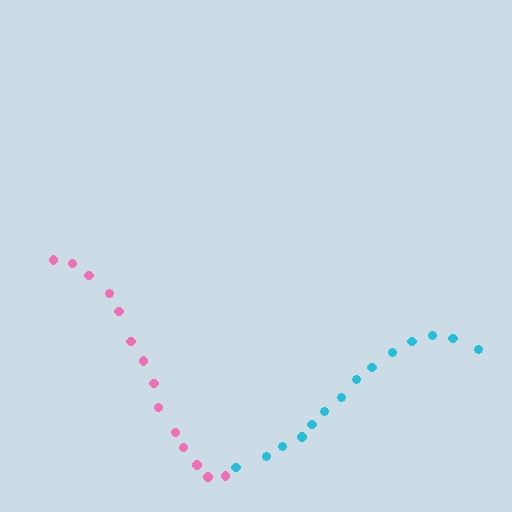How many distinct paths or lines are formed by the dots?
There are 2 distinct paths.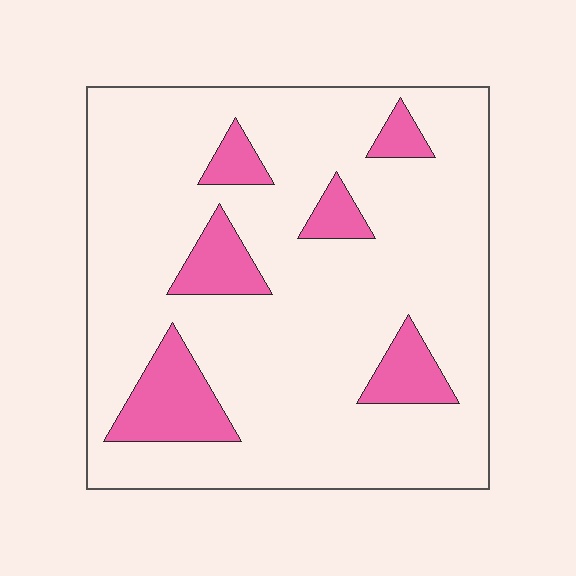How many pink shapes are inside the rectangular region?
6.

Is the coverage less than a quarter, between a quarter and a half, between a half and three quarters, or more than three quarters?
Less than a quarter.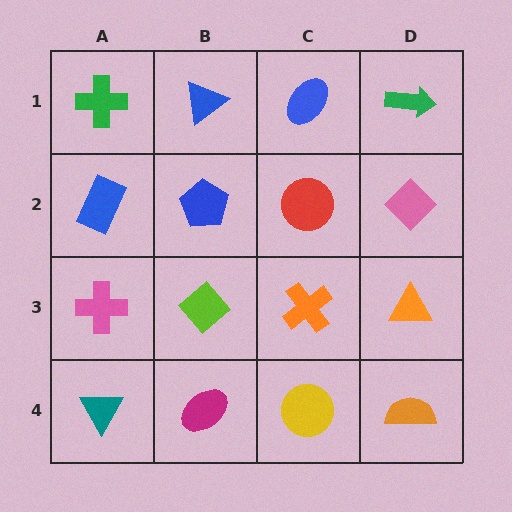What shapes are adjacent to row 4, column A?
A pink cross (row 3, column A), a magenta ellipse (row 4, column B).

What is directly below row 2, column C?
An orange cross.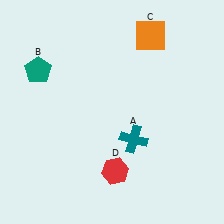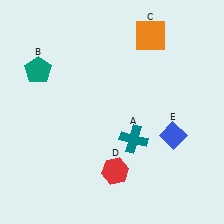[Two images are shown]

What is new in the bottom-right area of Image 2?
A blue diamond (E) was added in the bottom-right area of Image 2.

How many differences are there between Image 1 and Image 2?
There is 1 difference between the two images.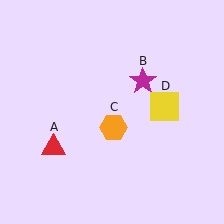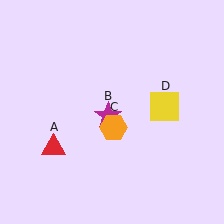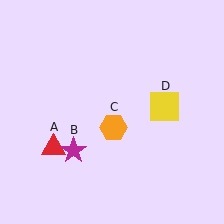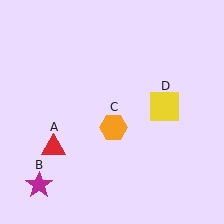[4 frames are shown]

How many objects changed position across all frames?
1 object changed position: magenta star (object B).